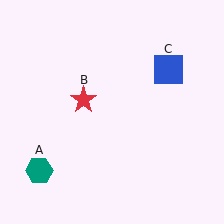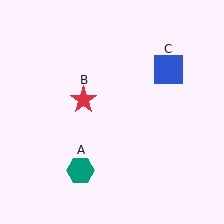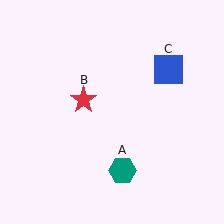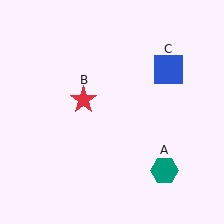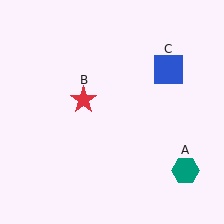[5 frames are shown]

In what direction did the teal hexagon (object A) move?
The teal hexagon (object A) moved right.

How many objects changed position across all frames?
1 object changed position: teal hexagon (object A).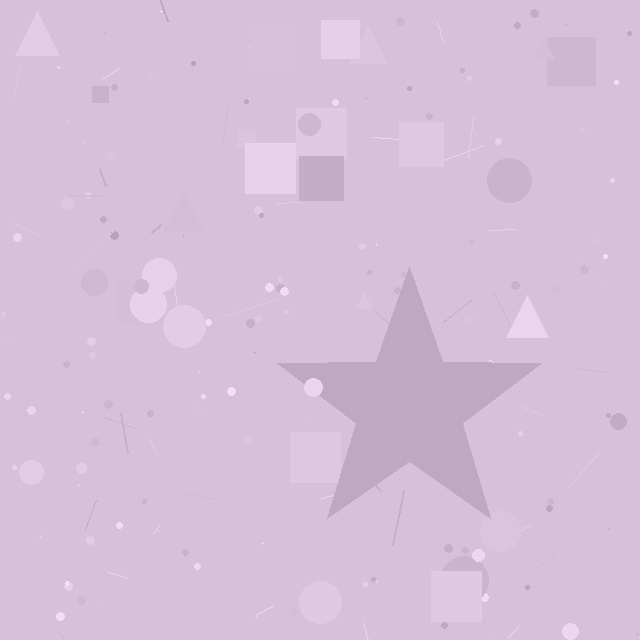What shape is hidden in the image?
A star is hidden in the image.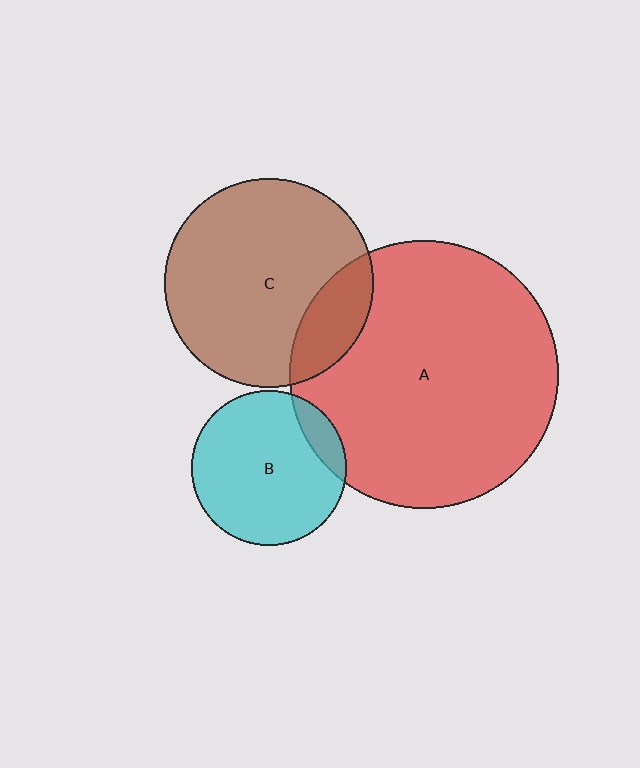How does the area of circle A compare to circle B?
Approximately 3.0 times.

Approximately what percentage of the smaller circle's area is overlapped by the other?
Approximately 20%.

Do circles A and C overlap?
Yes.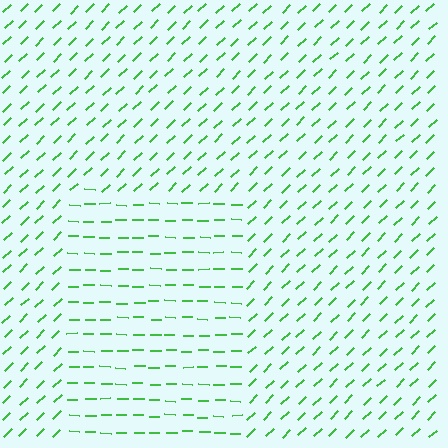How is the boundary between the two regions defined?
The boundary is defined purely by a change in line orientation (approximately 45 degrees difference). All lines are the same color and thickness.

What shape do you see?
I see a rectangle.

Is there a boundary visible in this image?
Yes, there is a texture boundary formed by a change in line orientation.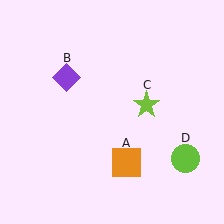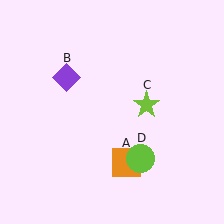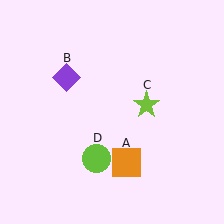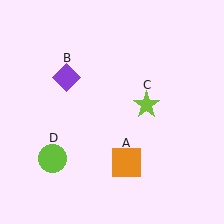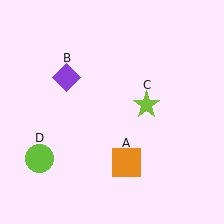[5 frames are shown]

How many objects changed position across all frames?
1 object changed position: lime circle (object D).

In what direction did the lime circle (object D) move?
The lime circle (object D) moved left.